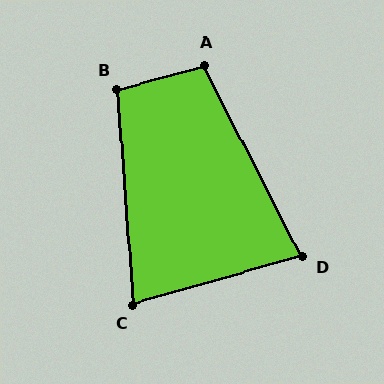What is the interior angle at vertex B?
Approximately 101 degrees (obtuse).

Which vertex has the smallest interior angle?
C, at approximately 78 degrees.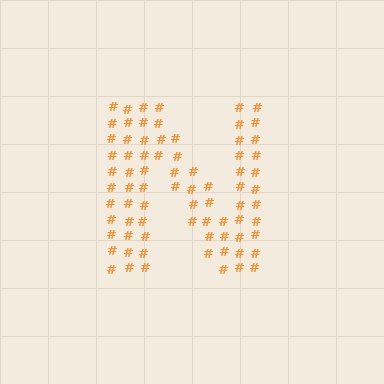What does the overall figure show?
The overall figure shows the letter N.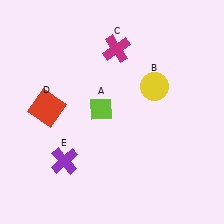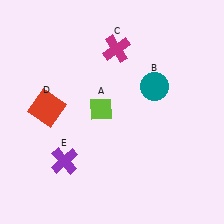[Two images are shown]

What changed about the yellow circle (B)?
In Image 1, B is yellow. In Image 2, it changed to teal.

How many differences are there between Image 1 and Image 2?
There is 1 difference between the two images.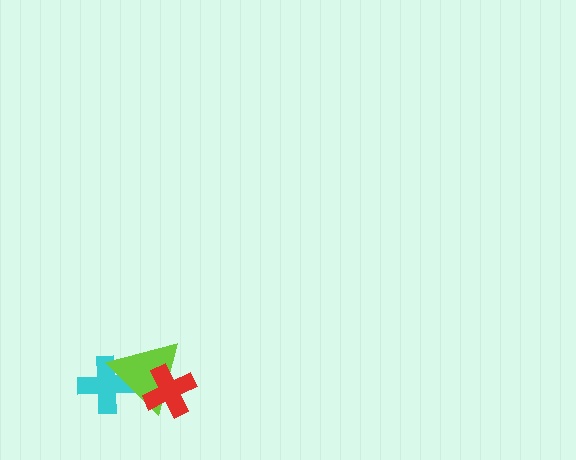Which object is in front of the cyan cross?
The lime triangle is in front of the cyan cross.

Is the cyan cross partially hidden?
Yes, it is partially covered by another shape.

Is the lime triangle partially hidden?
Yes, it is partially covered by another shape.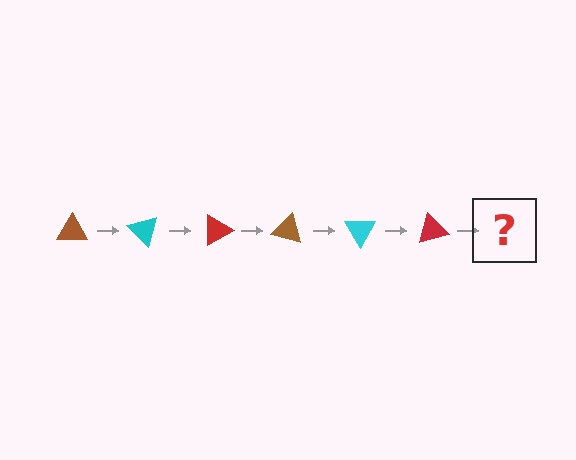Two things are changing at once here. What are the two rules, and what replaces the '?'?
The two rules are that it rotates 45 degrees each step and the color cycles through brown, cyan, and red. The '?' should be a brown triangle, rotated 270 degrees from the start.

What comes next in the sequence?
The next element should be a brown triangle, rotated 270 degrees from the start.